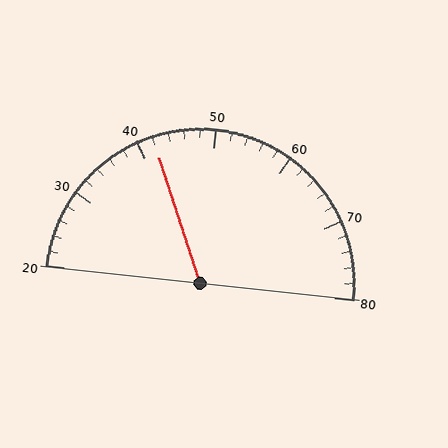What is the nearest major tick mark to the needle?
The nearest major tick mark is 40.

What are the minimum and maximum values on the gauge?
The gauge ranges from 20 to 80.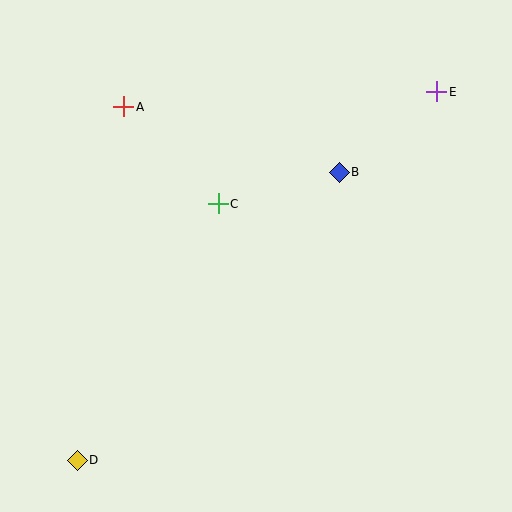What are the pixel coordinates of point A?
Point A is at (124, 107).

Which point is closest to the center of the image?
Point C at (218, 204) is closest to the center.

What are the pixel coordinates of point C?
Point C is at (218, 204).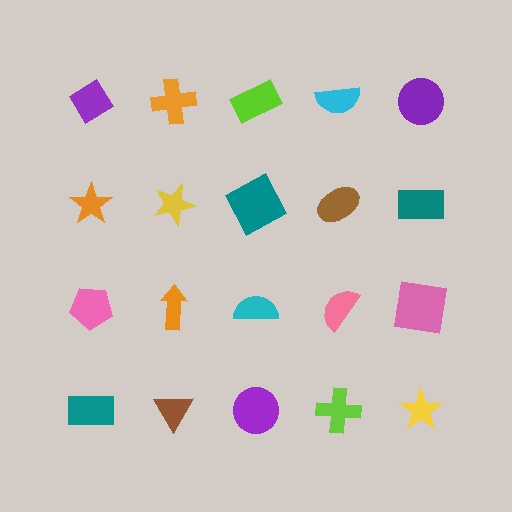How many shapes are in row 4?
5 shapes.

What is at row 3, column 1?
A pink pentagon.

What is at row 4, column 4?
A lime cross.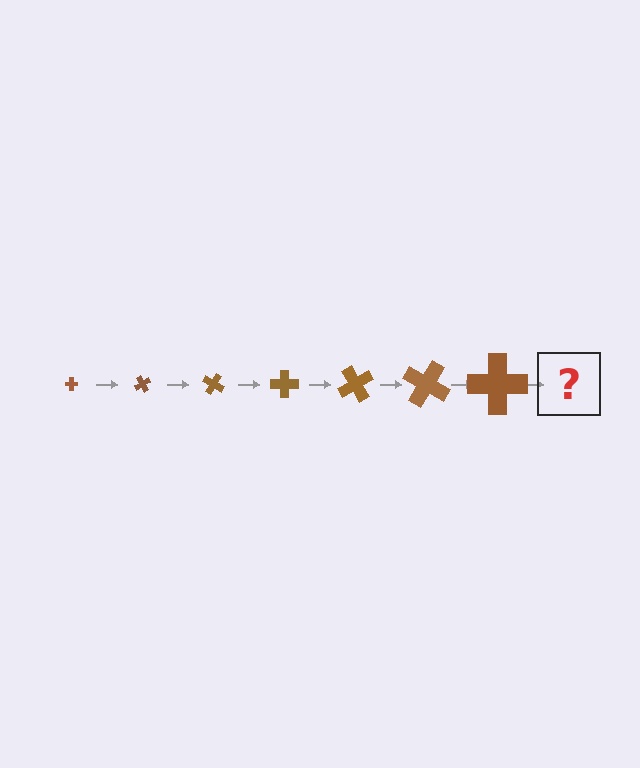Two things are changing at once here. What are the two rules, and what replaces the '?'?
The two rules are that the cross grows larger each step and it rotates 60 degrees each step. The '?' should be a cross, larger than the previous one and rotated 420 degrees from the start.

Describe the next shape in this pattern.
It should be a cross, larger than the previous one and rotated 420 degrees from the start.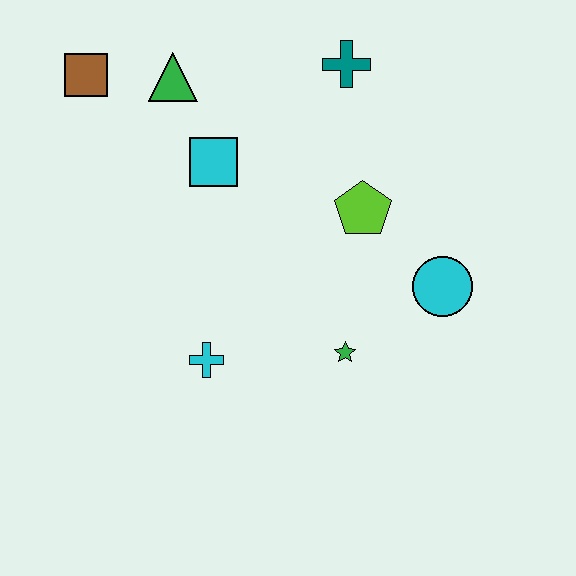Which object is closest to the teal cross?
The lime pentagon is closest to the teal cross.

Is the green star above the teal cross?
No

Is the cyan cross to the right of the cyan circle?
No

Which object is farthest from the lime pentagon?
The brown square is farthest from the lime pentagon.